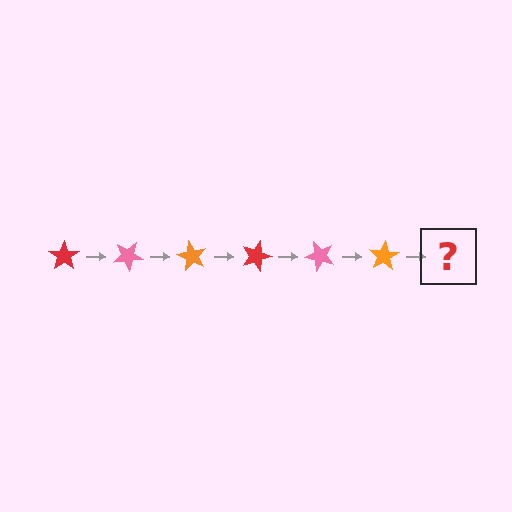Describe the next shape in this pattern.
It should be a red star, rotated 180 degrees from the start.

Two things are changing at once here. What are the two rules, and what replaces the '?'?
The two rules are that it rotates 30 degrees each step and the color cycles through red, pink, and orange. The '?' should be a red star, rotated 180 degrees from the start.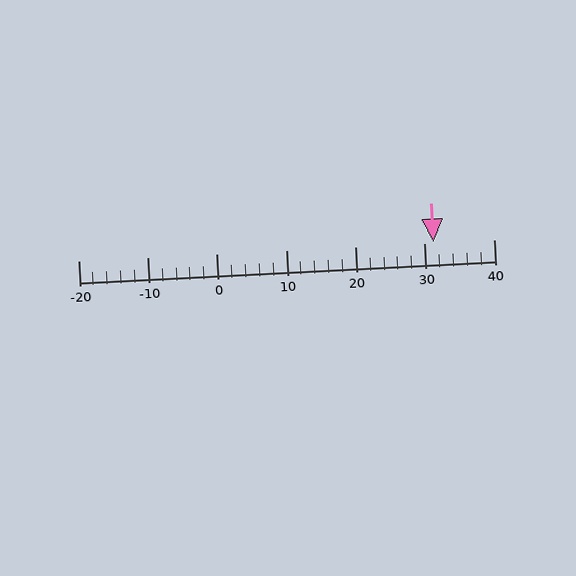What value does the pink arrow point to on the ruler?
The pink arrow points to approximately 31.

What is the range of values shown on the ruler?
The ruler shows values from -20 to 40.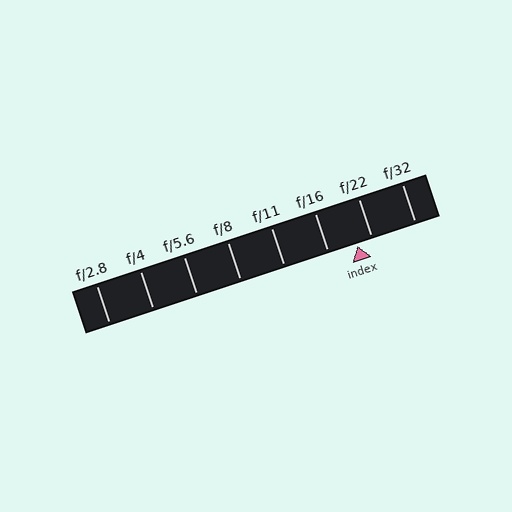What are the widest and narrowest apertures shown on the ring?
The widest aperture shown is f/2.8 and the narrowest is f/32.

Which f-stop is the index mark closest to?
The index mark is closest to f/22.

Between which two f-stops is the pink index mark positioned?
The index mark is between f/16 and f/22.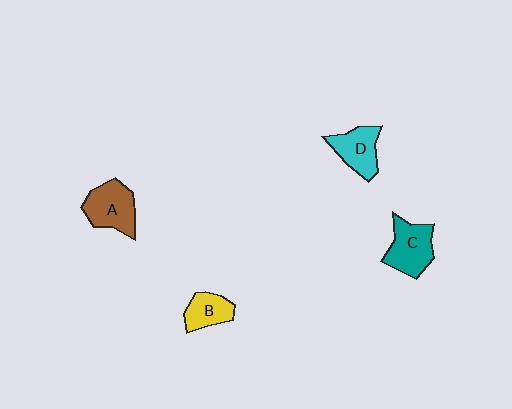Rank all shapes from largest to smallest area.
From largest to smallest: A (brown), C (teal), D (cyan), B (yellow).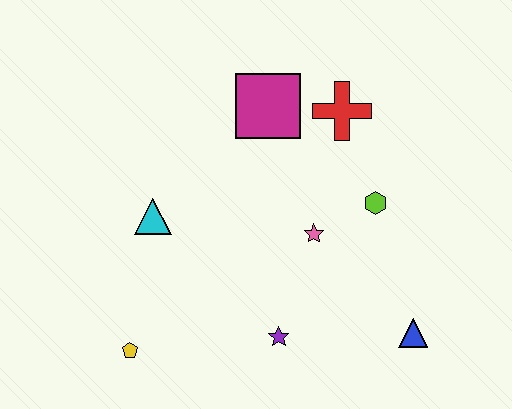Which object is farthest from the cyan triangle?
The blue triangle is farthest from the cyan triangle.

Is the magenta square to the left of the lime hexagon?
Yes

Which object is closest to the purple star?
The pink star is closest to the purple star.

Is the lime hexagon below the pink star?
No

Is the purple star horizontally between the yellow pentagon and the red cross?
Yes